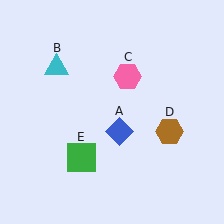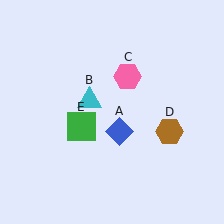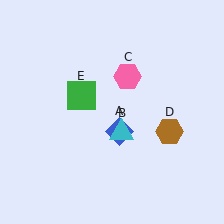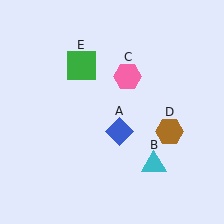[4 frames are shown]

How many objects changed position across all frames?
2 objects changed position: cyan triangle (object B), green square (object E).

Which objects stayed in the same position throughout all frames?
Blue diamond (object A) and pink hexagon (object C) and brown hexagon (object D) remained stationary.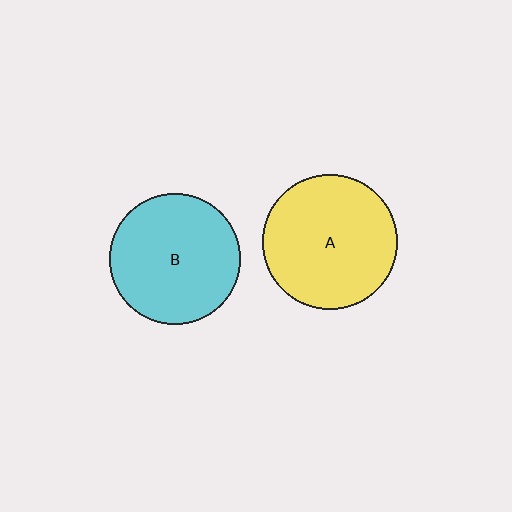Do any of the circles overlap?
No, none of the circles overlap.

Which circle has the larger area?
Circle A (yellow).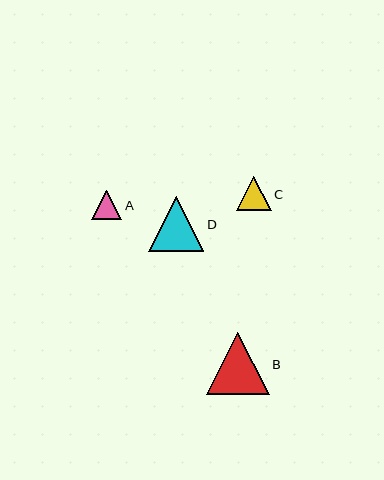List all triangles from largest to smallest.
From largest to smallest: B, D, C, A.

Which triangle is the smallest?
Triangle A is the smallest with a size of approximately 30 pixels.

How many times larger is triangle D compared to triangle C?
Triangle D is approximately 1.6 times the size of triangle C.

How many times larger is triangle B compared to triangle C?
Triangle B is approximately 1.8 times the size of triangle C.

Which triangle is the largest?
Triangle B is the largest with a size of approximately 63 pixels.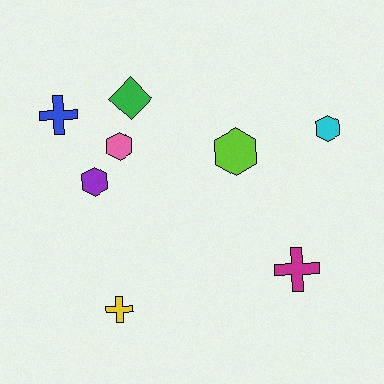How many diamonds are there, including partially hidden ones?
There is 1 diamond.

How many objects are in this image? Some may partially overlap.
There are 8 objects.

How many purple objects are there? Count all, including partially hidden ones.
There is 1 purple object.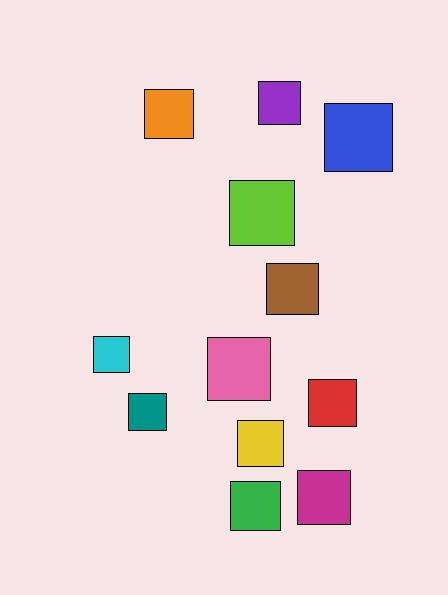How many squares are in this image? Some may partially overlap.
There are 12 squares.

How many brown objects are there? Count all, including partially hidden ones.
There is 1 brown object.